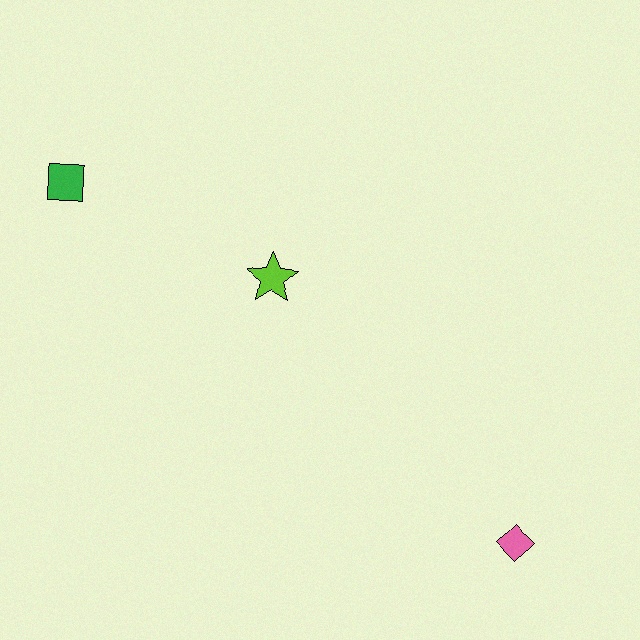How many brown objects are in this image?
There are no brown objects.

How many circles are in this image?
There are no circles.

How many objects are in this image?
There are 3 objects.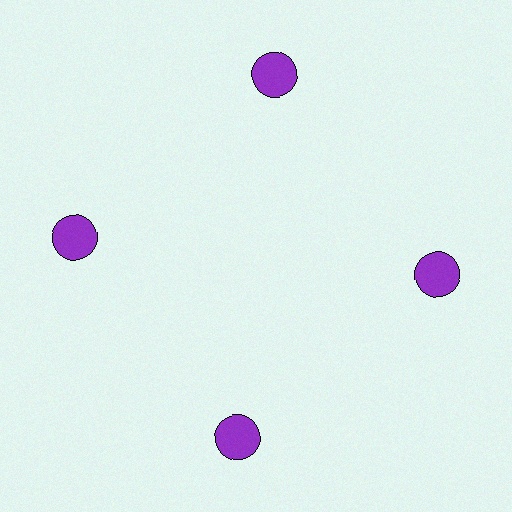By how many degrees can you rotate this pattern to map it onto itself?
The pattern maps onto itself every 90 degrees of rotation.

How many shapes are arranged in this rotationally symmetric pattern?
There are 4 shapes, arranged in 4 groups of 1.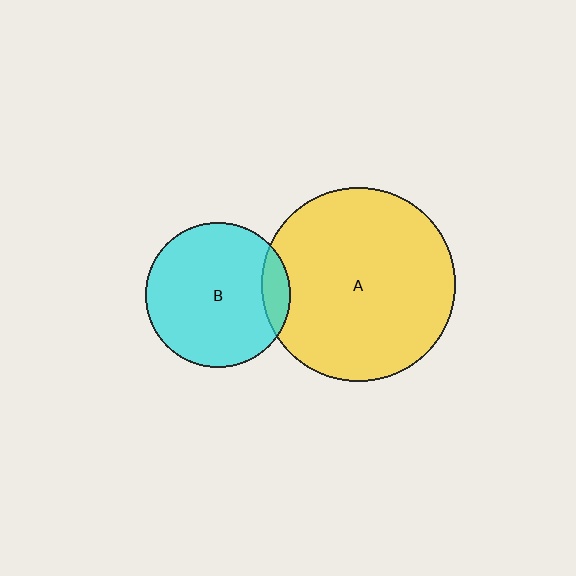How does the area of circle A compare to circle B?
Approximately 1.8 times.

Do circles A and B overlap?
Yes.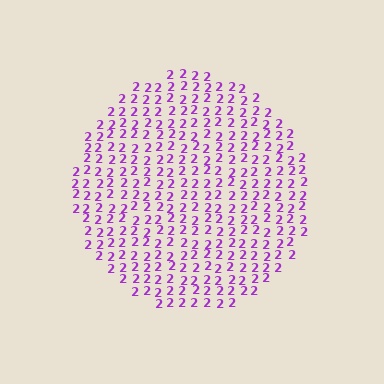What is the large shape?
The large shape is a circle.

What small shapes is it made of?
It is made of small digit 2's.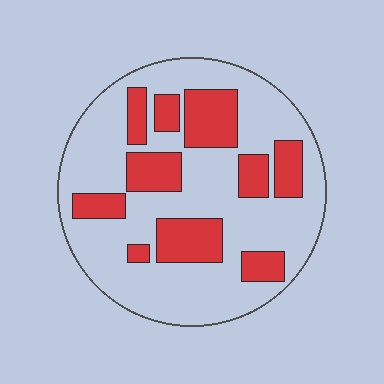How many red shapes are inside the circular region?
10.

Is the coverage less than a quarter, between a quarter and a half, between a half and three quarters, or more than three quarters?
Between a quarter and a half.